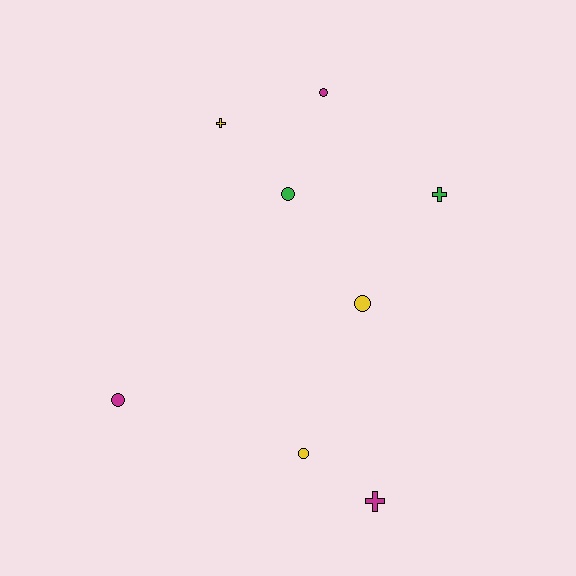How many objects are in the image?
There are 8 objects.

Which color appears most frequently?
Yellow, with 3 objects.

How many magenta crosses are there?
There is 1 magenta cross.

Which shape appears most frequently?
Circle, with 5 objects.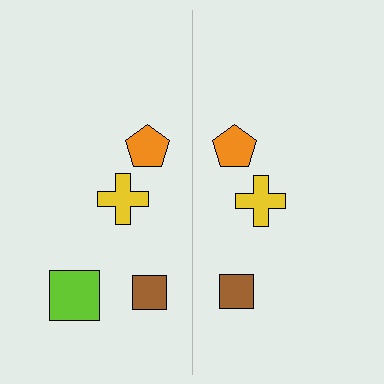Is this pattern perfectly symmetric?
No, the pattern is not perfectly symmetric. A lime square is missing from the right side.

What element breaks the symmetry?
A lime square is missing from the right side.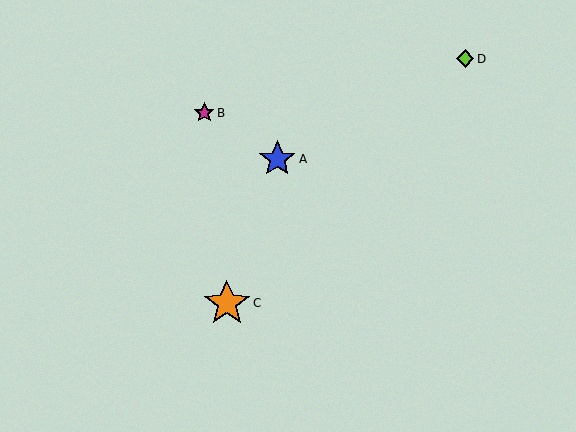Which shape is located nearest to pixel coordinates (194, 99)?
The magenta star (labeled B) at (204, 113) is nearest to that location.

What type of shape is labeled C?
Shape C is an orange star.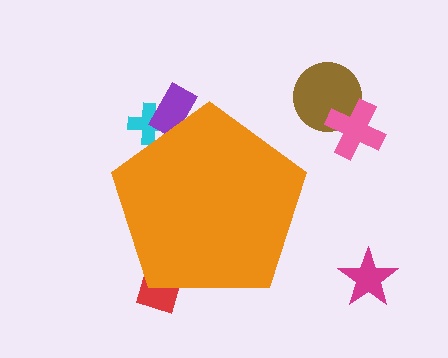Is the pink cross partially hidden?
No, the pink cross is fully visible.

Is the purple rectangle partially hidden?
Yes, the purple rectangle is partially hidden behind the orange pentagon.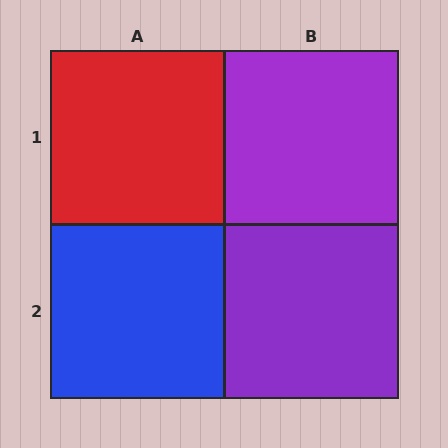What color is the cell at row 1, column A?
Red.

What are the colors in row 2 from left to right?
Blue, purple.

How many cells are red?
1 cell is red.